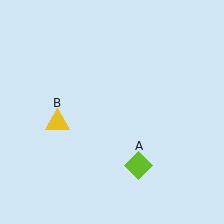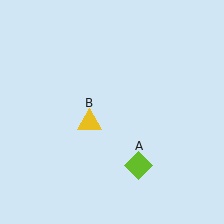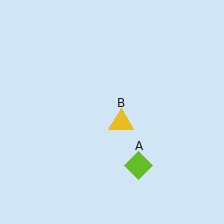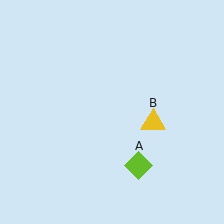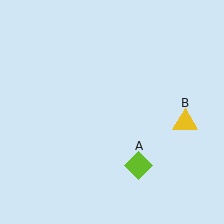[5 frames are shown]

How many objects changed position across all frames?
1 object changed position: yellow triangle (object B).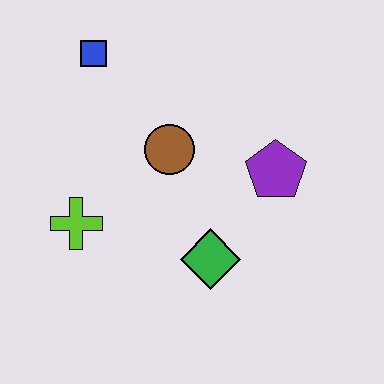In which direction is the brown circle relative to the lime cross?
The brown circle is to the right of the lime cross.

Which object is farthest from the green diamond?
The blue square is farthest from the green diamond.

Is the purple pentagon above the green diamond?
Yes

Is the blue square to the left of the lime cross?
No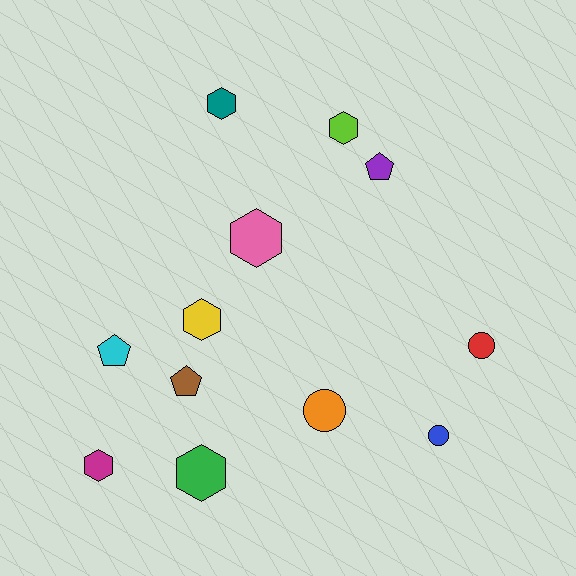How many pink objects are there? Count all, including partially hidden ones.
There is 1 pink object.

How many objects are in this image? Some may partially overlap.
There are 12 objects.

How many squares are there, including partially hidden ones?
There are no squares.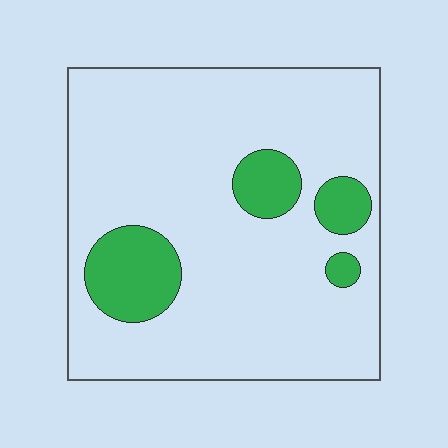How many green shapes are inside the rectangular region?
4.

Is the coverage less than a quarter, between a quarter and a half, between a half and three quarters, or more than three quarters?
Less than a quarter.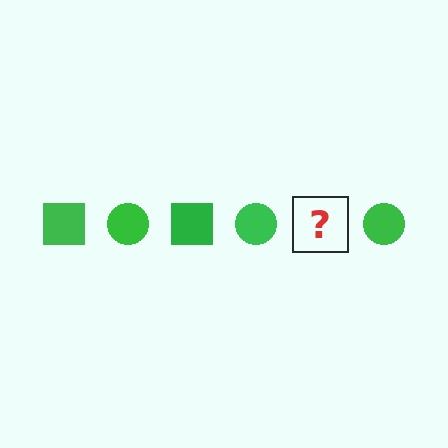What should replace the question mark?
The question mark should be replaced with a green square.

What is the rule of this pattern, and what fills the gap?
The rule is that the pattern cycles through square, circle shapes in green. The gap should be filled with a green square.